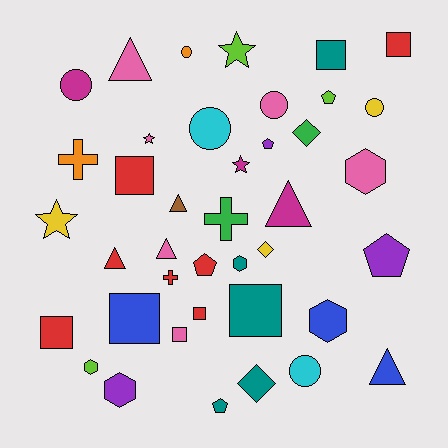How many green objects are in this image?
There are 2 green objects.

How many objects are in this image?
There are 40 objects.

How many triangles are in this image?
There are 6 triangles.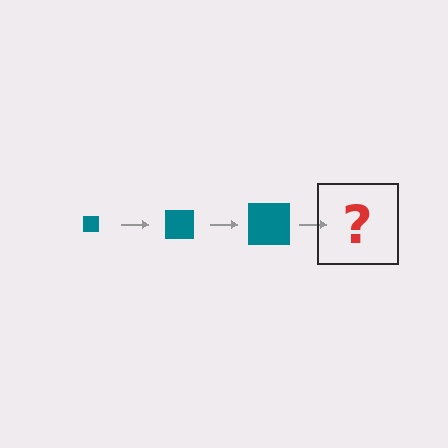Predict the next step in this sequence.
The next step is a teal square, larger than the previous one.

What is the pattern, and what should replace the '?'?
The pattern is that the square gets progressively larger each step. The '?' should be a teal square, larger than the previous one.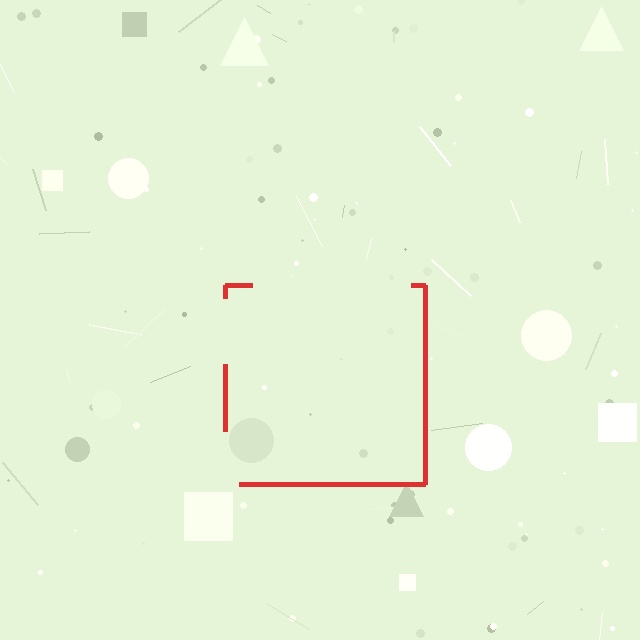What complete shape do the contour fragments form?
The contour fragments form a square.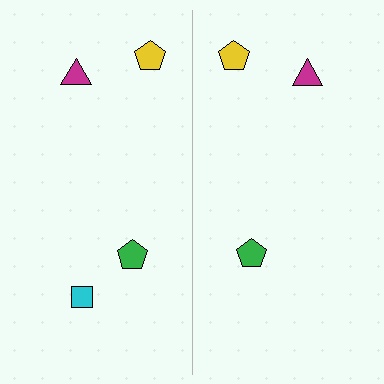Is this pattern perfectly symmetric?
No, the pattern is not perfectly symmetric. A cyan square is missing from the right side.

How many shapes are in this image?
There are 7 shapes in this image.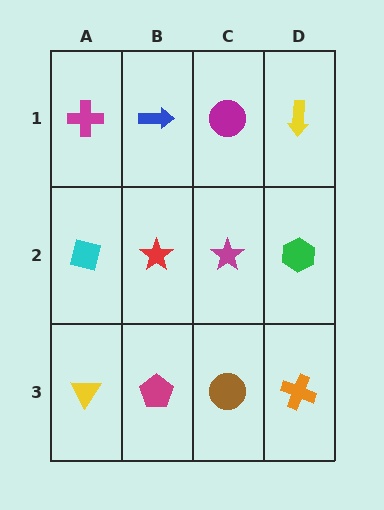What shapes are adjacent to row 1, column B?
A red star (row 2, column B), a magenta cross (row 1, column A), a magenta circle (row 1, column C).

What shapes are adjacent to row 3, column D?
A green hexagon (row 2, column D), a brown circle (row 3, column C).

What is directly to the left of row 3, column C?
A magenta pentagon.